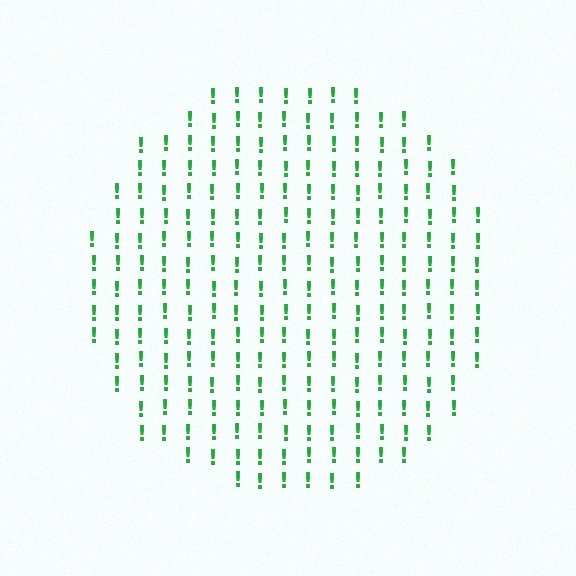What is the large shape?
The large shape is a circle.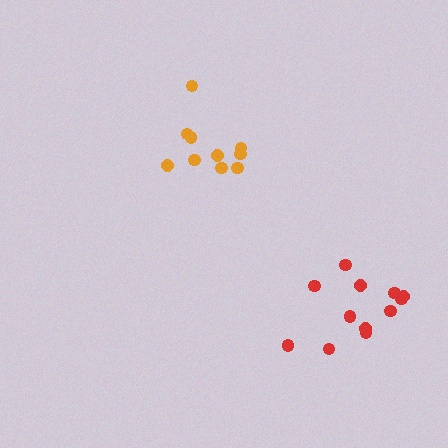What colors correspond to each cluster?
The clusters are colored: orange, red.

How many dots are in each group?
Group 1: 10 dots, Group 2: 12 dots (22 total).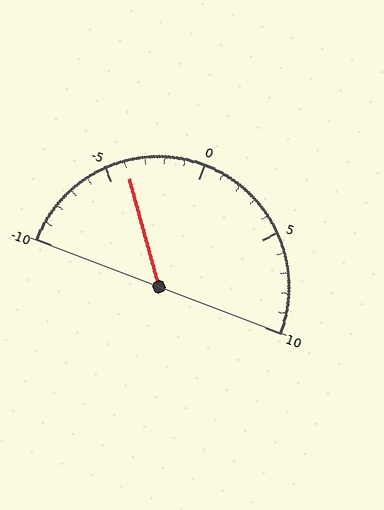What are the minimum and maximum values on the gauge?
The gauge ranges from -10 to 10.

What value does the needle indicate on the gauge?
The needle indicates approximately -4.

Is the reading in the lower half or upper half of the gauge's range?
The reading is in the lower half of the range (-10 to 10).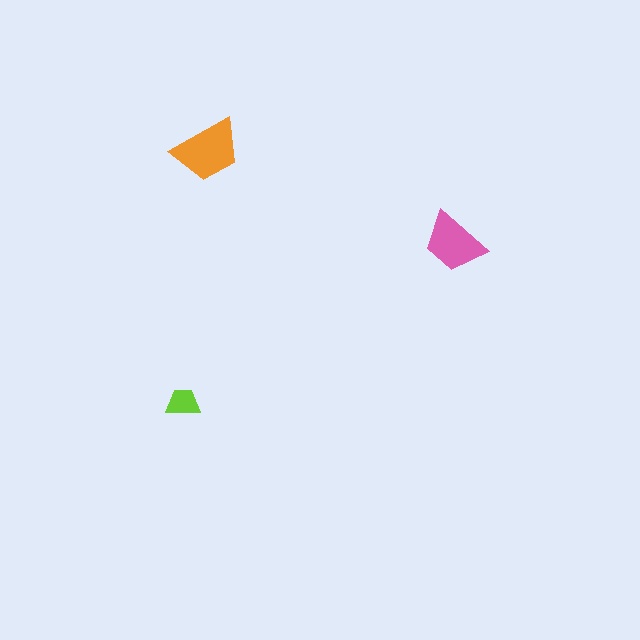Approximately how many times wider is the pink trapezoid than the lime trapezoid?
About 2 times wider.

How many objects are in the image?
There are 3 objects in the image.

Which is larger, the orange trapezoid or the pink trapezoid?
The orange one.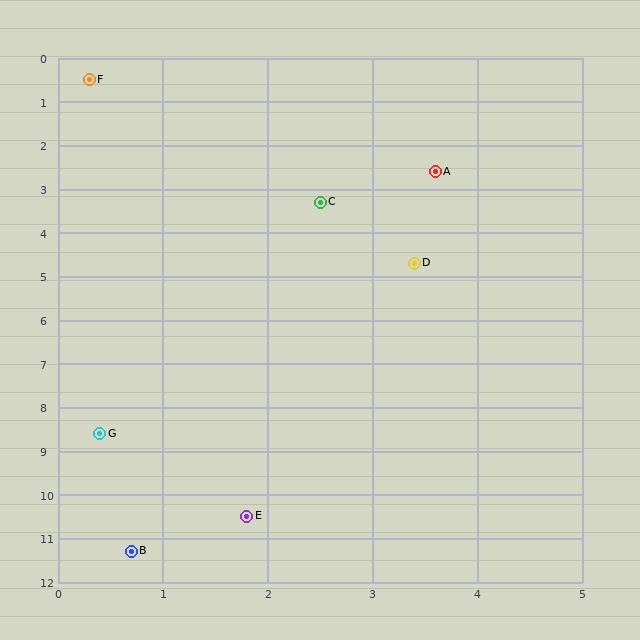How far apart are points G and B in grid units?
Points G and B are about 2.7 grid units apart.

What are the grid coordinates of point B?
Point B is at approximately (0.7, 11.3).